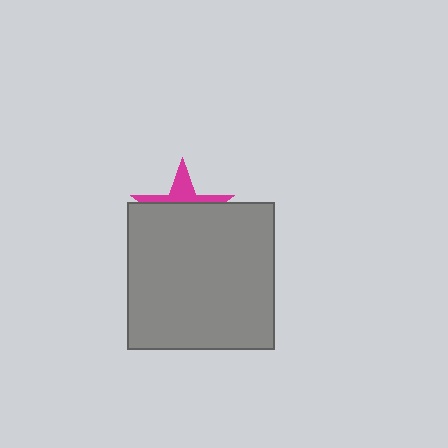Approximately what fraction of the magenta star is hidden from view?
Roughly 69% of the magenta star is hidden behind the gray square.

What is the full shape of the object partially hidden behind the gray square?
The partially hidden object is a magenta star.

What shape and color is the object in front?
The object in front is a gray square.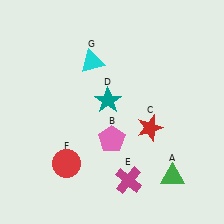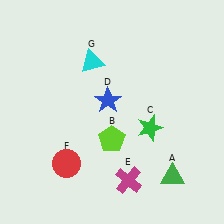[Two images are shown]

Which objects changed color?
B changed from pink to lime. C changed from red to green. D changed from teal to blue.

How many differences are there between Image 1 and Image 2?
There are 3 differences between the two images.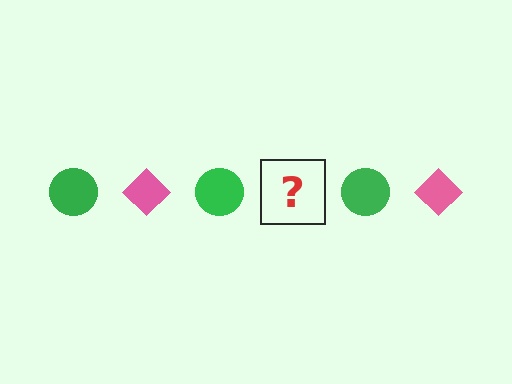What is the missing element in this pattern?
The missing element is a pink diamond.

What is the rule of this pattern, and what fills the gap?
The rule is that the pattern alternates between green circle and pink diamond. The gap should be filled with a pink diamond.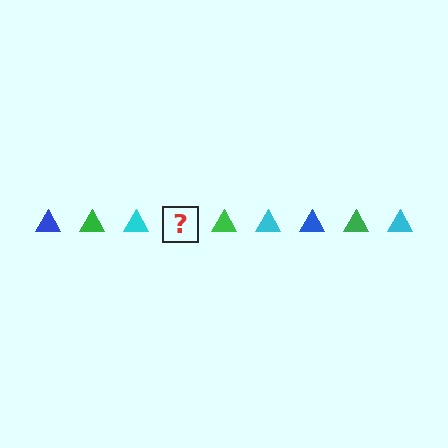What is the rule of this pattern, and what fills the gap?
The rule is that the pattern cycles through blue, green, cyan triangles. The gap should be filled with a blue triangle.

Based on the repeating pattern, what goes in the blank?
The blank should be a blue triangle.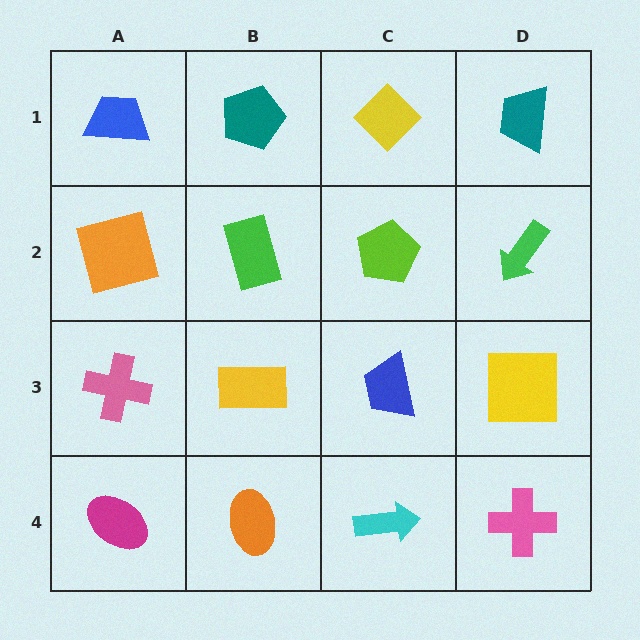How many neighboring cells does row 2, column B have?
4.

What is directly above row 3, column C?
A lime pentagon.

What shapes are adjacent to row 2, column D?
A teal trapezoid (row 1, column D), a yellow square (row 3, column D), a lime pentagon (row 2, column C).